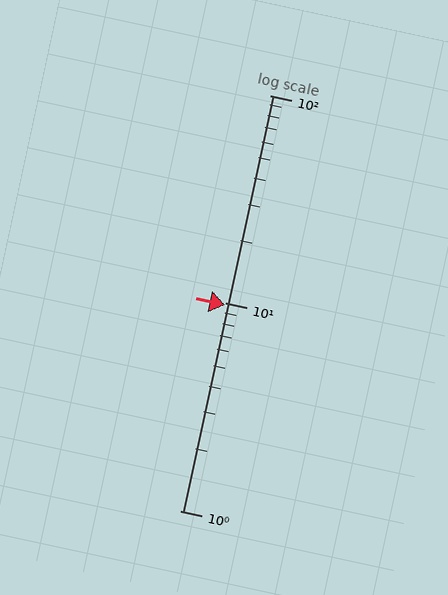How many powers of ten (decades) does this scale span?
The scale spans 2 decades, from 1 to 100.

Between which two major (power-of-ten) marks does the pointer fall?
The pointer is between 1 and 10.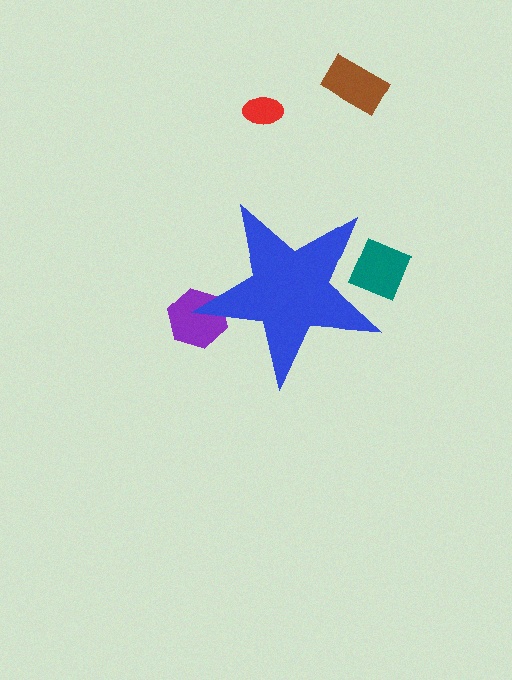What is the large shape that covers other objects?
A blue star.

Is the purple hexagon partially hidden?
Yes, the purple hexagon is partially hidden behind the blue star.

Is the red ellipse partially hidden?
No, the red ellipse is fully visible.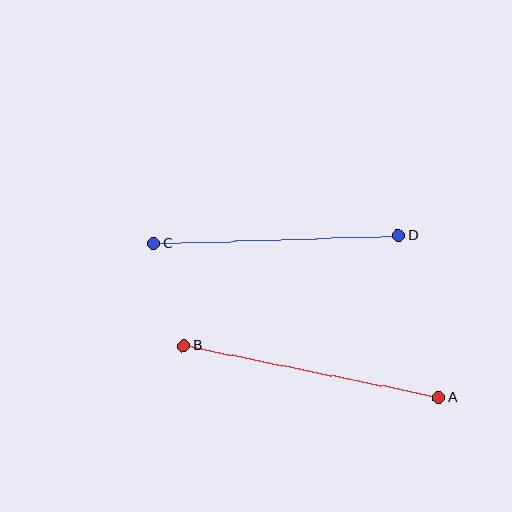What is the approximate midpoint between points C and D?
The midpoint is at approximately (276, 239) pixels.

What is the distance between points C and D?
The distance is approximately 245 pixels.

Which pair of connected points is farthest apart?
Points A and B are farthest apart.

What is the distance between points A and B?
The distance is approximately 260 pixels.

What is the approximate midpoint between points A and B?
The midpoint is at approximately (311, 371) pixels.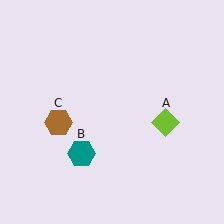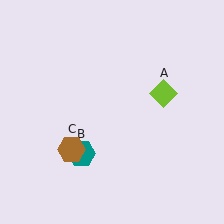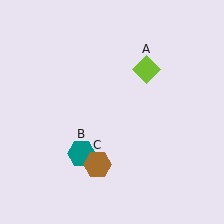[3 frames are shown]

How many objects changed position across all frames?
2 objects changed position: lime diamond (object A), brown hexagon (object C).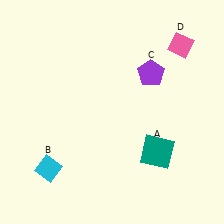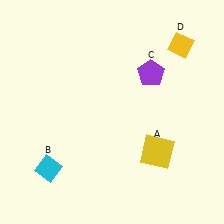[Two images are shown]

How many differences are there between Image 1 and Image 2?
There are 2 differences between the two images.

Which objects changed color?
A changed from teal to yellow. D changed from pink to yellow.